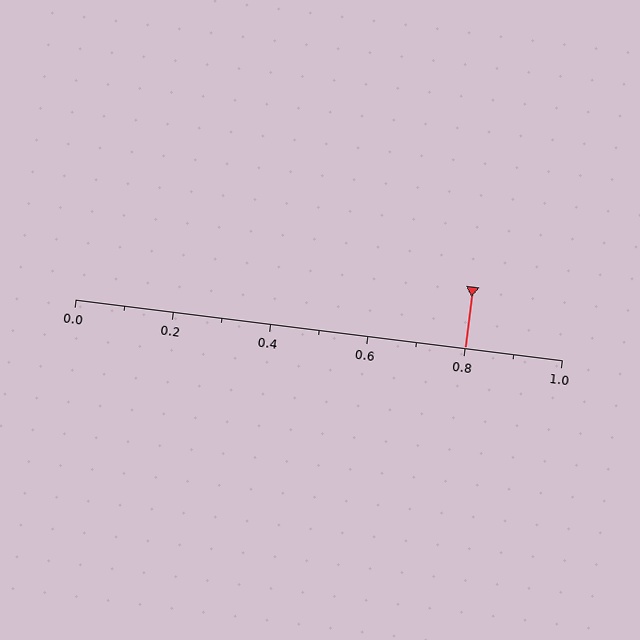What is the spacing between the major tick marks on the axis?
The major ticks are spaced 0.2 apart.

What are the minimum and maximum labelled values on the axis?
The axis runs from 0.0 to 1.0.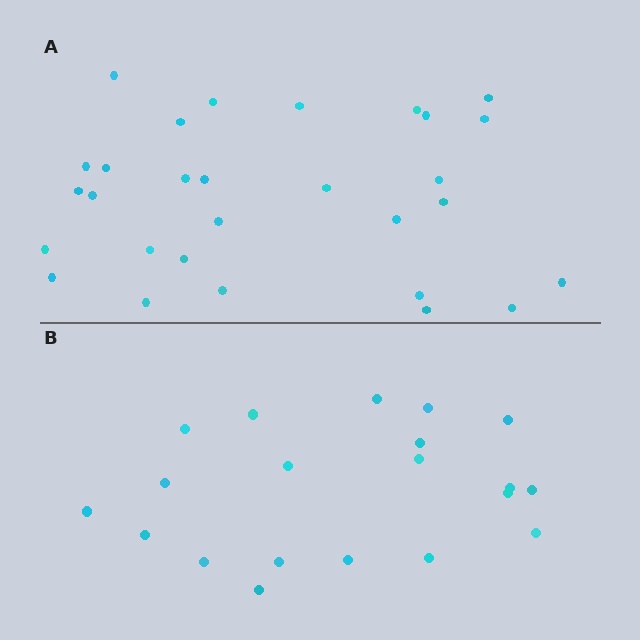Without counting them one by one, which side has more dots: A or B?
Region A (the top region) has more dots.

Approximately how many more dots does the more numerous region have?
Region A has roughly 8 or so more dots than region B.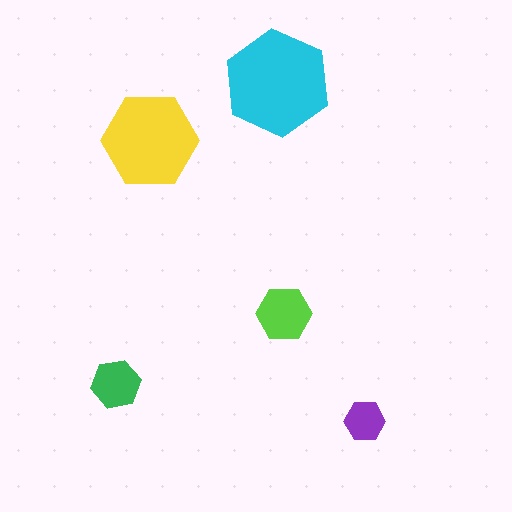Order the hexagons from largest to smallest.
the cyan one, the yellow one, the lime one, the green one, the purple one.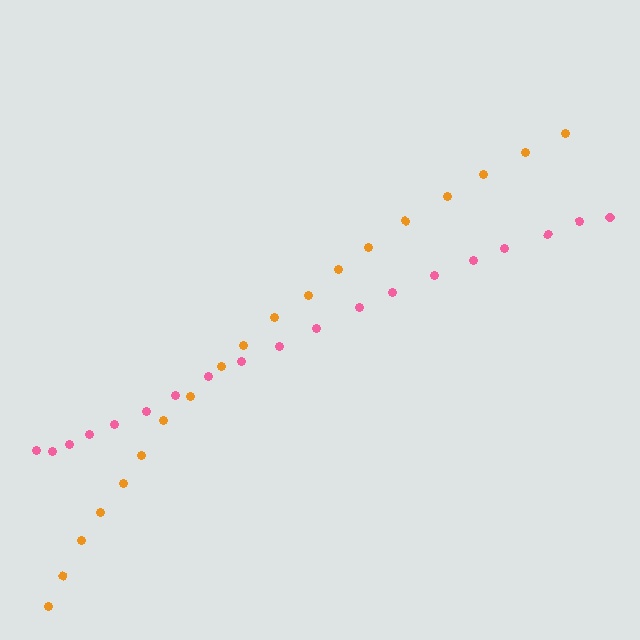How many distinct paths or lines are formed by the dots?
There are 2 distinct paths.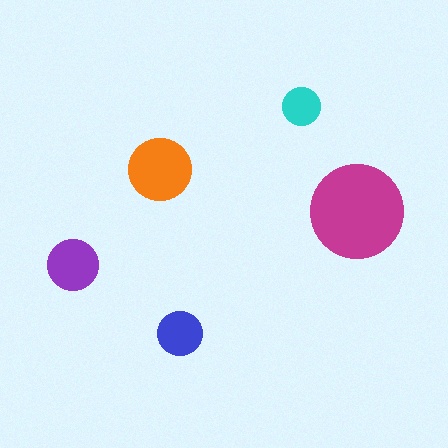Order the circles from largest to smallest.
the magenta one, the orange one, the purple one, the blue one, the cyan one.